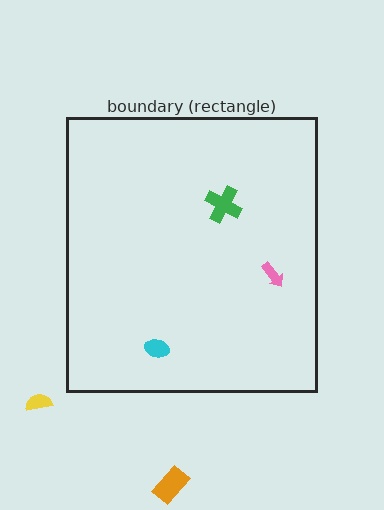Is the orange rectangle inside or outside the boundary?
Outside.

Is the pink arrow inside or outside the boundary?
Inside.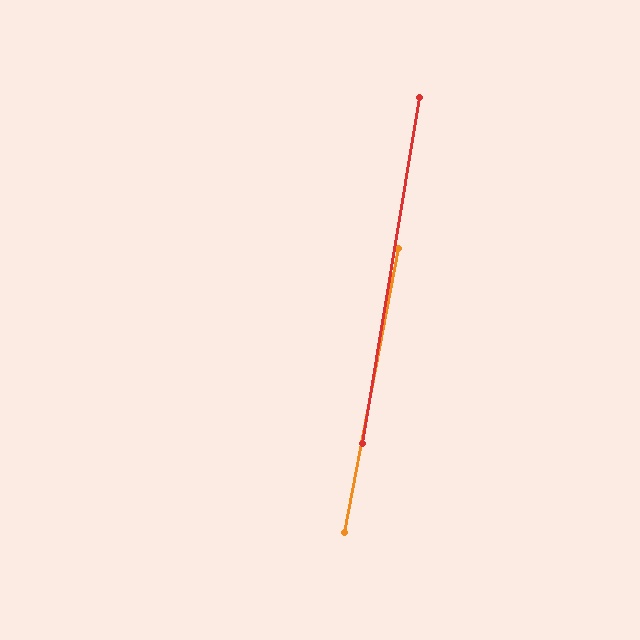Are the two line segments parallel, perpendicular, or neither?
Parallel — their directions differ by only 1.4°.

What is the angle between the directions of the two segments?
Approximately 1 degree.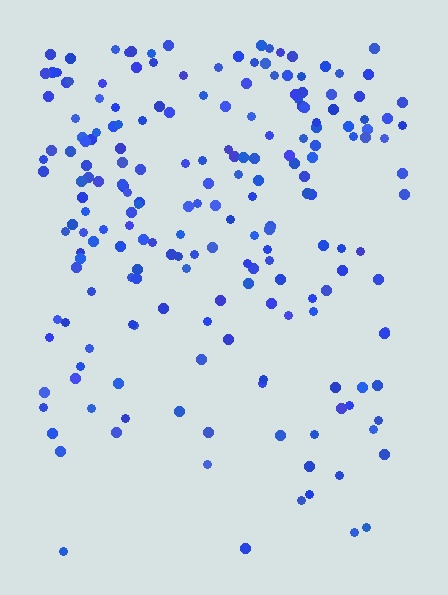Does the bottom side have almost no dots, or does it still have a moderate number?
Still a moderate number, just noticeably fewer than the top.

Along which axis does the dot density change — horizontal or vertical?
Vertical.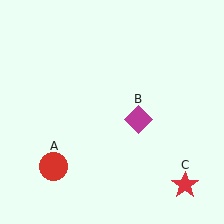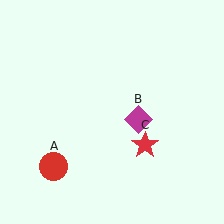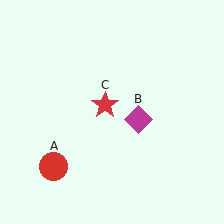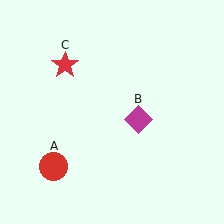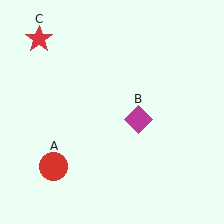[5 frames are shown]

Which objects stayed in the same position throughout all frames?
Red circle (object A) and magenta diamond (object B) remained stationary.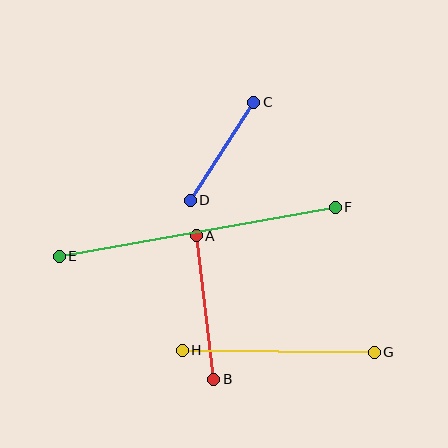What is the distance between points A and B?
The distance is approximately 145 pixels.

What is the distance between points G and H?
The distance is approximately 192 pixels.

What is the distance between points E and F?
The distance is approximately 280 pixels.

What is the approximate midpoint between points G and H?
The midpoint is at approximately (278, 351) pixels.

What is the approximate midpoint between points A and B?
The midpoint is at approximately (205, 308) pixels.